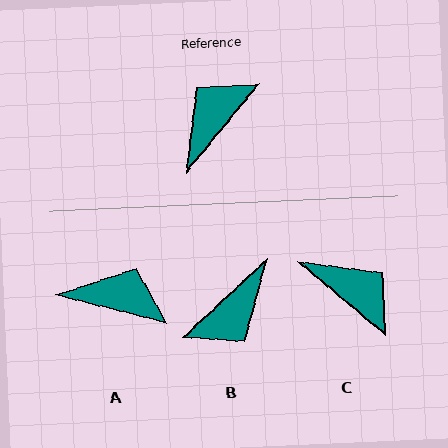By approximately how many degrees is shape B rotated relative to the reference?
Approximately 172 degrees counter-clockwise.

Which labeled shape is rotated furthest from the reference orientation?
B, about 172 degrees away.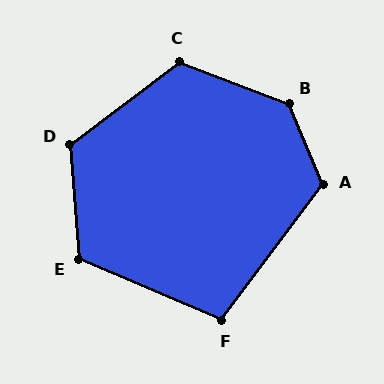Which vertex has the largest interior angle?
B, at approximately 134 degrees.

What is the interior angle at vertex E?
Approximately 118 degrees (obtuse).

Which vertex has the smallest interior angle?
F, at approximately 104 degrees.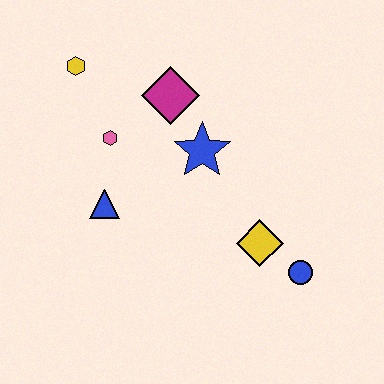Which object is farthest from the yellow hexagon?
The blue circle is farthest from the yellow hexagon.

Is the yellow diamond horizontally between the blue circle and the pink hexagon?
Yes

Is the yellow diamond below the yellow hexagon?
Yes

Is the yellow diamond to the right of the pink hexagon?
Yes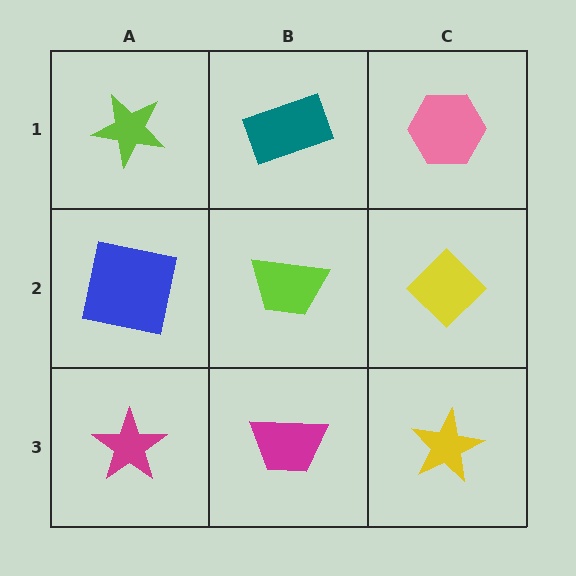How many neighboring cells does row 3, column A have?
2.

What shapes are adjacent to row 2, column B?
A teal rectangle (row 1, column B), a magenta trapezoid (row 3, column B), a blue square (row 2, column A), a yellow diamond (row 2, column C).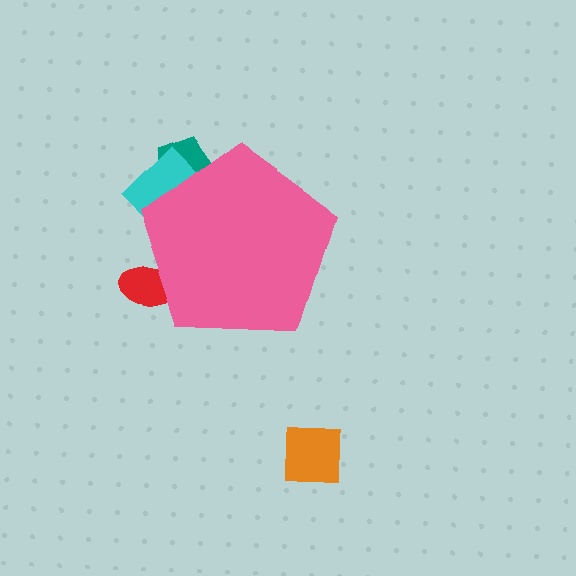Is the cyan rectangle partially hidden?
Yes, the cyan rectangle is partially hidden behind the pink pentagon.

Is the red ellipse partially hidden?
Yes, the red ellipse is partially hidden behind the pink pentagon.